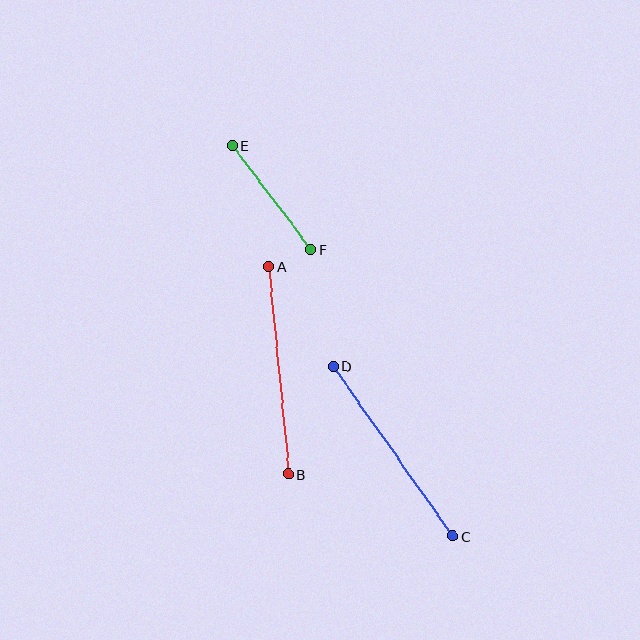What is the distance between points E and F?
The distance is approximately 131 pixels.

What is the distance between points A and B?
The distance is approximately 209 pixels.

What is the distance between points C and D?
The distance is approximately 207 pixels.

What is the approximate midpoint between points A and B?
The midpoint is at approximately (279, 371) pixels.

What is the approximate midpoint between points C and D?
The midpoint is at approximately (393, 451) pixels.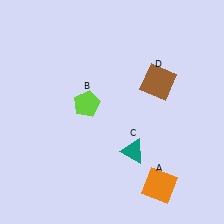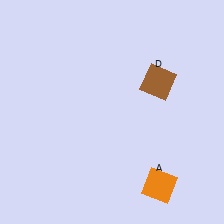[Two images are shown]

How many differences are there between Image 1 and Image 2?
There are 2 differences between the two images.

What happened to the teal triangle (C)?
The teal triangle (C) was removed in Image 2. It was in the bottom-right area of Image 1.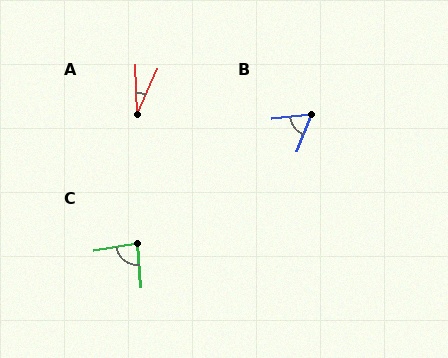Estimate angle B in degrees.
Approximately 63 degrees.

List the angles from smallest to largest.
A (26°), B (63°), C (86°).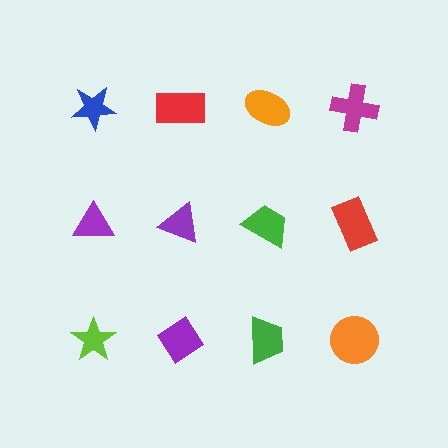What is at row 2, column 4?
A red rectangle.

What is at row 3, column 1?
A lime star.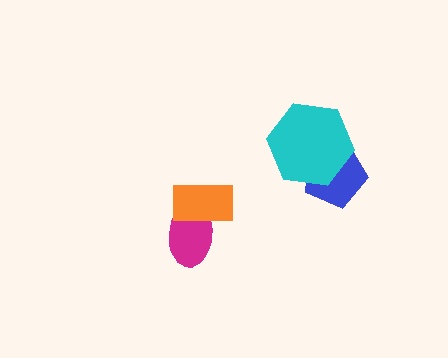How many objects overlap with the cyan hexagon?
1 object overlaps with the cyan hexagon.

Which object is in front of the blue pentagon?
The cyan hexagon is in front of the blue pentagon.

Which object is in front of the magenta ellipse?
The orange rectangle is in front of the magenta ellipse.